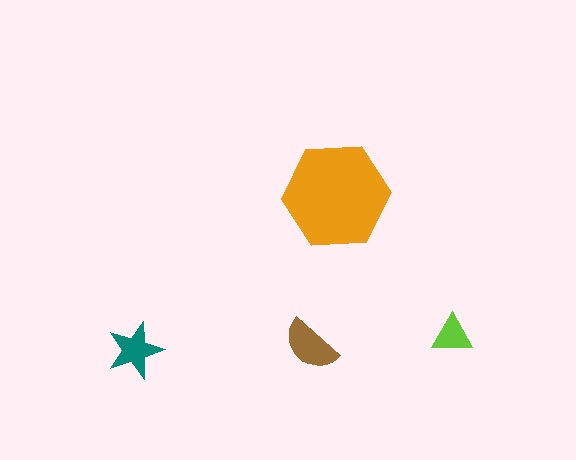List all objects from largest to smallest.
The orange hexagon, the brown semicircle, the teal star, the lime triangle.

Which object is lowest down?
The teal star is bottommost.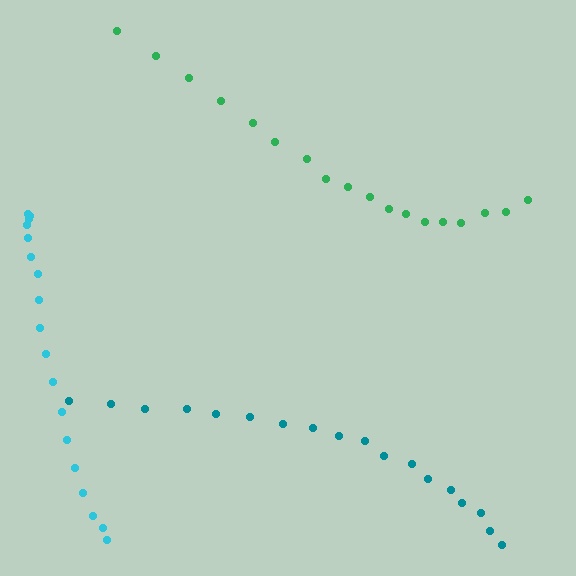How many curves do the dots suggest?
There are 3 distinct paths.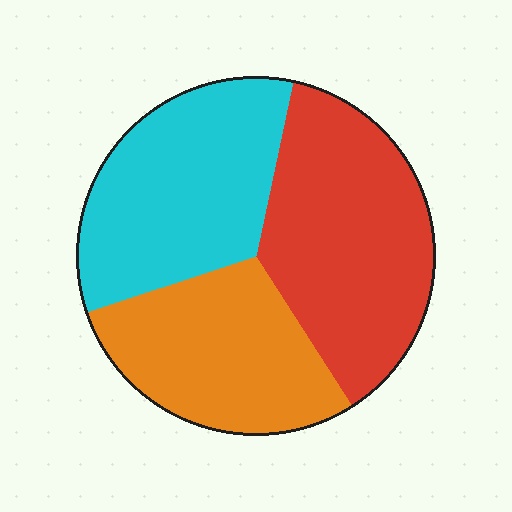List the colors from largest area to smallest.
From largest to smallest: red, cyan, orange.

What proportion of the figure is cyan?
Cyan takes up about one third (1/3) of the figure.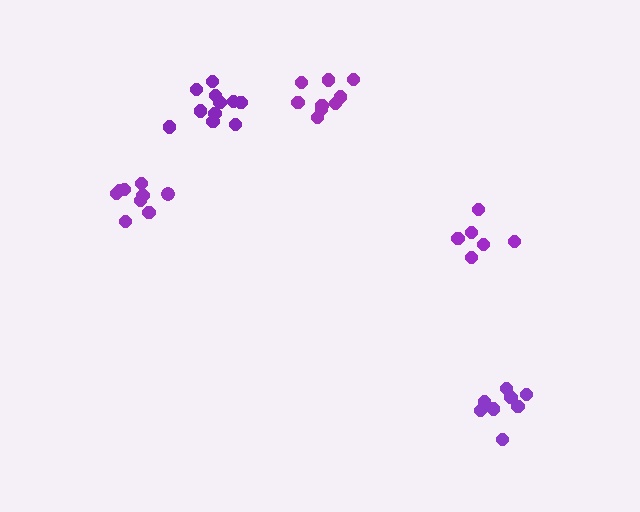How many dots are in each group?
Group 1: 8 dots, Group 2: 6 dots, Group 3: 9 dots, Group 4: 11 dots, Group 5: 9 dots (43 total).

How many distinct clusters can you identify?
There are 5 distinct clusters.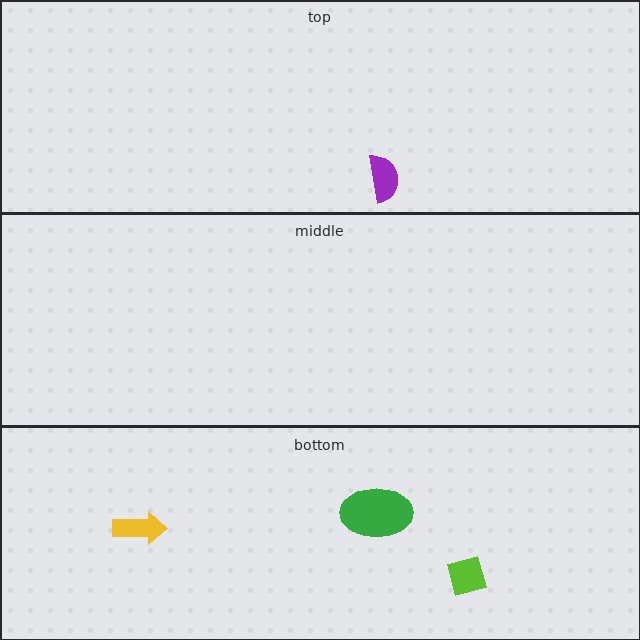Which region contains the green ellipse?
The bottom region.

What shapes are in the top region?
The purple semicircle.